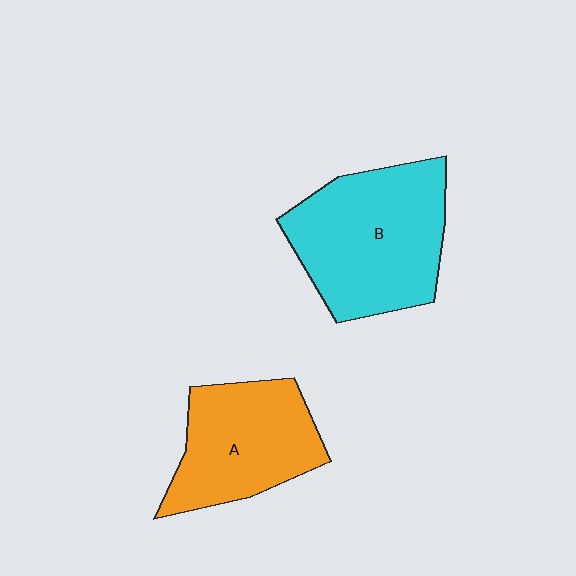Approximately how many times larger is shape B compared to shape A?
Approximately 1.3 times.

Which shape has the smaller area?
Shape A (orange).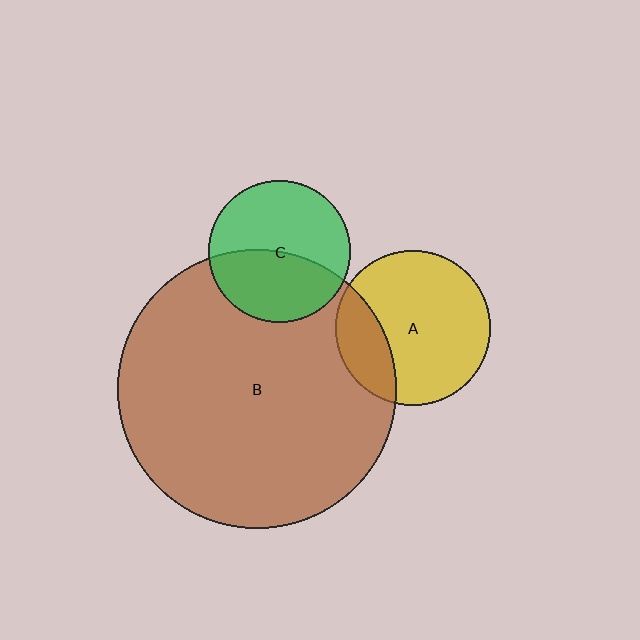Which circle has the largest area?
Circle B (brown).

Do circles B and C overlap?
Yes.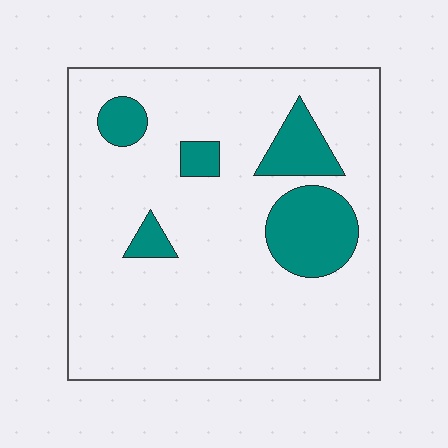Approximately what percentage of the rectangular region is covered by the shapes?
Approximately 15%.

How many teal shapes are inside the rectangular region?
5.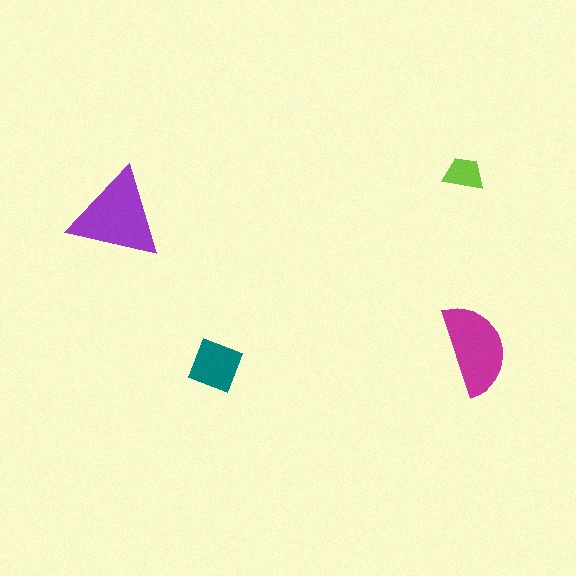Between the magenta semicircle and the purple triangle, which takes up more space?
The purple triangle.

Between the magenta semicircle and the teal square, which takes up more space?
The magenta semicircle.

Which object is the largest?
The purple triangle.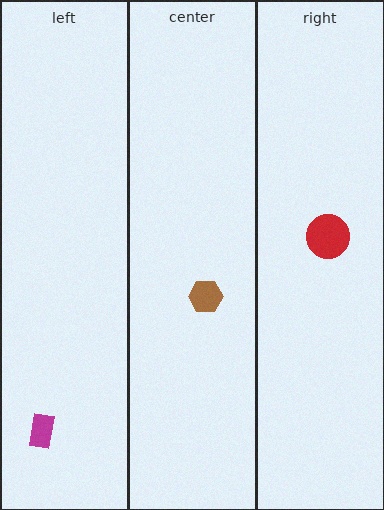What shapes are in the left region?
The magenta rectangle.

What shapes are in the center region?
The brown hexagon.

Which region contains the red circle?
The right region.